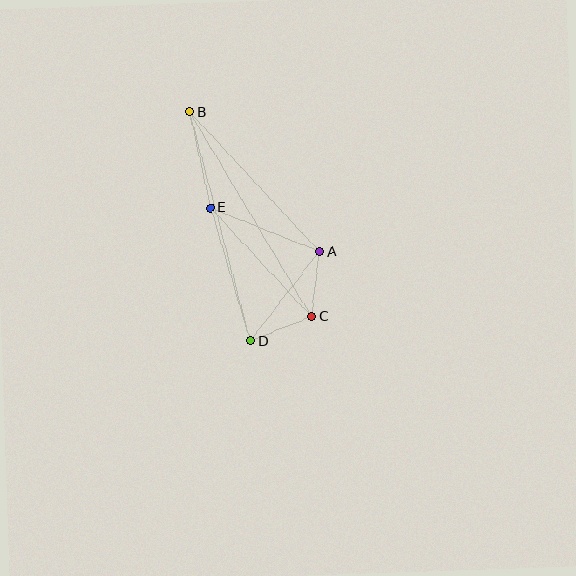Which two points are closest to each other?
Points A and C are closest to each other.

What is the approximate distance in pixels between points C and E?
The distance between C and E is approximately 149 pixels.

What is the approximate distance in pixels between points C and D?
The distance between C and D is approximately 66 pixels.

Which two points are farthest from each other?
Points B and C are farthest from each other.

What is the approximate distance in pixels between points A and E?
The distance between A and E is approximately 117 pixels.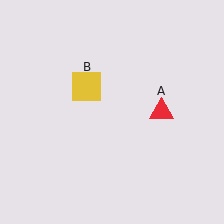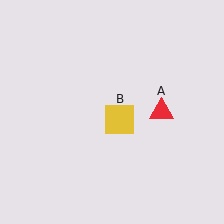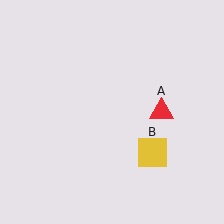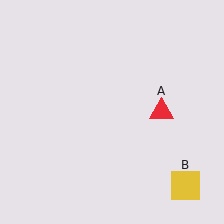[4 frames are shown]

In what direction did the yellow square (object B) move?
The yellow square (object B) moved down and to the right.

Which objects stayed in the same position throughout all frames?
Red triangle (object A) remained stationary.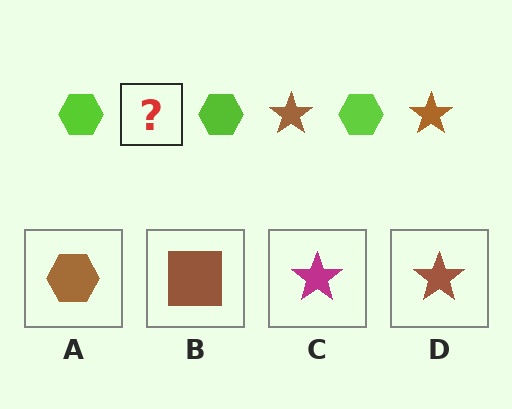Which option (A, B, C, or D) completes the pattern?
D.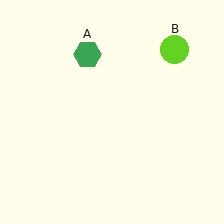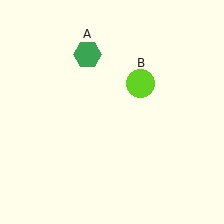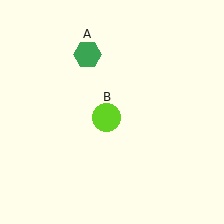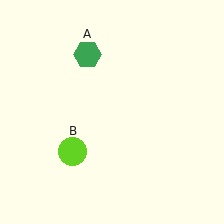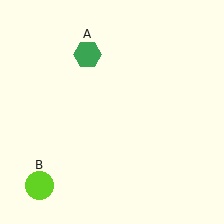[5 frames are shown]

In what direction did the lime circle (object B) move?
The lime circle (object B) moved down and to the left.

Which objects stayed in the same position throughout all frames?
Green hexagon (object A) remained stationary.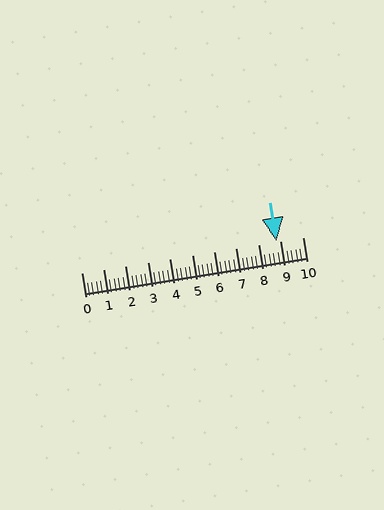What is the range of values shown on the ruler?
The ruler shows values from 0 to 10.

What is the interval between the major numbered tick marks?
The major tick marks are spaced 1 units apart.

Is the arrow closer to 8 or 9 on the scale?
The arrow is closer to 9.